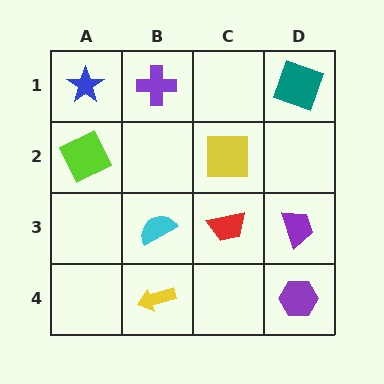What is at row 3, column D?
A purple trapezoid.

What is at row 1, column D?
A teal square.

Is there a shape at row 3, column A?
No, that cell is empty.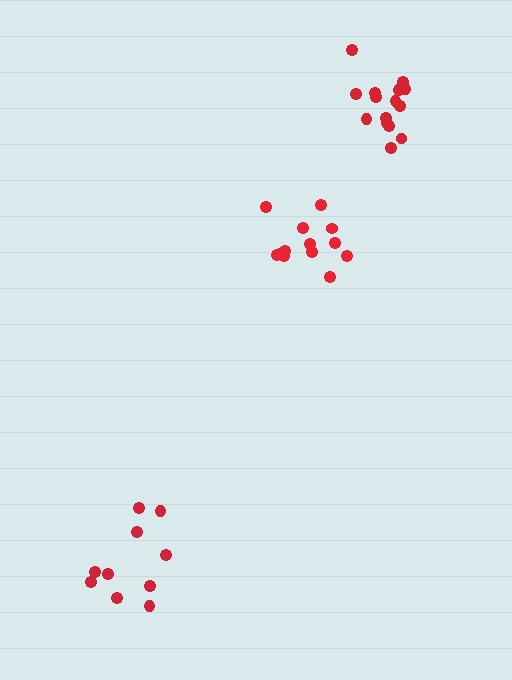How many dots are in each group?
Group 1: 10 dots, Group 2: 13 dots, Group 3: 16 dots (39 total).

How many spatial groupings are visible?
There are 3 spatial groupings.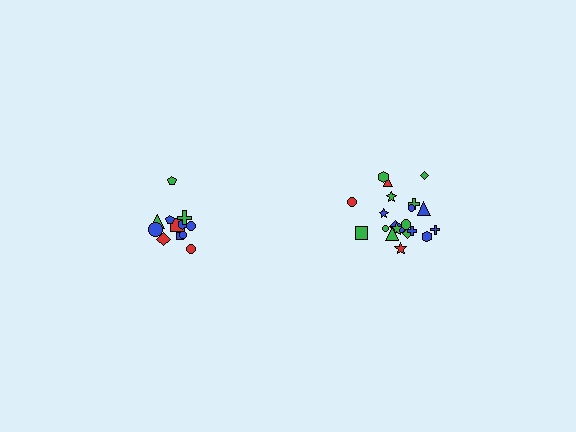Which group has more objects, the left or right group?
The right group.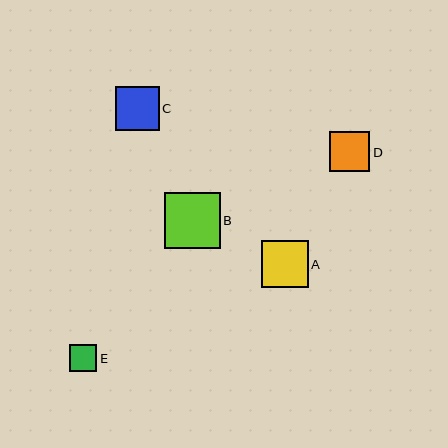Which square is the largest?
Square B is the largest with a size of approximately 56 pixels.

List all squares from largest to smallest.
From largest to smallest: B, A, C, D, E.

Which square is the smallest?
Square E is the smallest with a size of approximately 27 pixels.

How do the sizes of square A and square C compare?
Square A and square C are approximately the same size.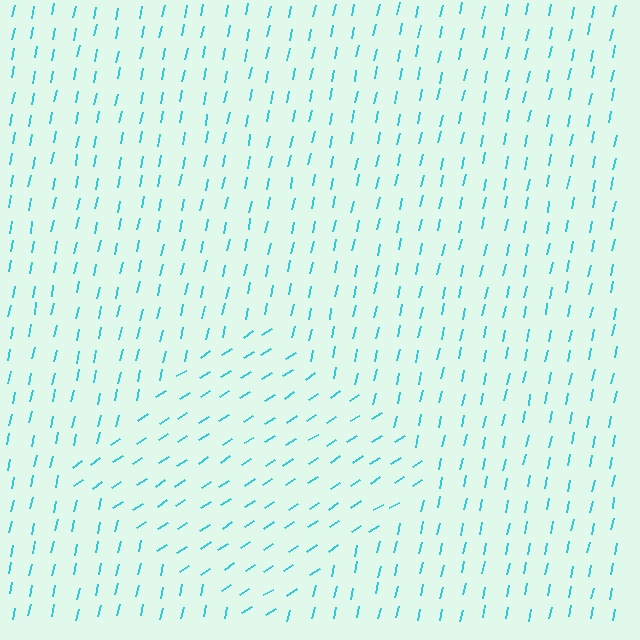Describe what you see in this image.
The image is filled with small cyan line segments. A diamond region in the image has lines oriented differently from the surrounding lines, creating a visible texture boundary.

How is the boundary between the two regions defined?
The boundary is defined purely by a change in line orientation (approximately 45 degrees difference). All lines are the same color and thickness.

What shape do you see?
I see a diamond.